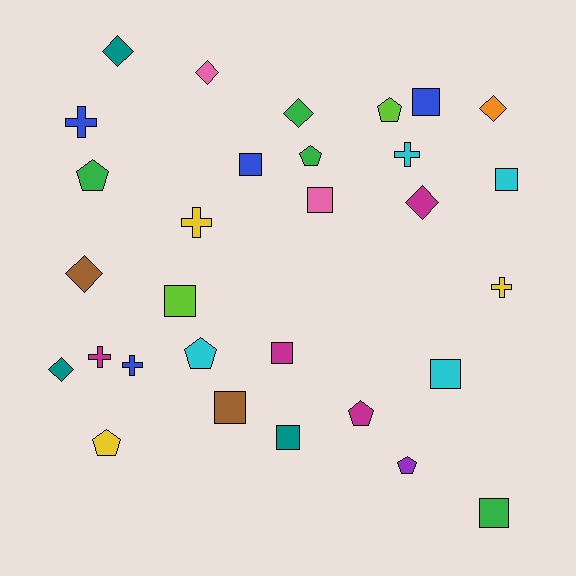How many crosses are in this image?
There are 6 crosses.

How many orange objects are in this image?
There is 1 orange object.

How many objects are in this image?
There are 30 objects.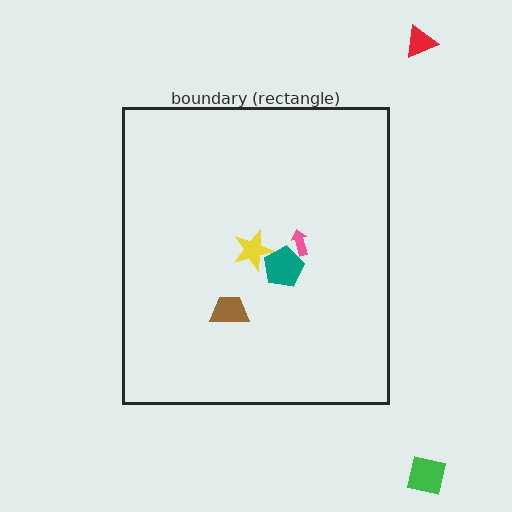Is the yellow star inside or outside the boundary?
Inside.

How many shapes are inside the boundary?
4 inside, 2 outside.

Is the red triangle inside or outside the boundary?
Outside.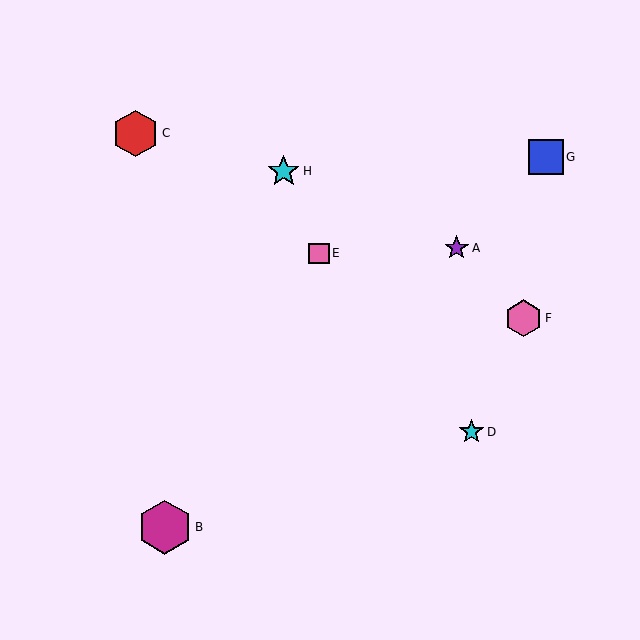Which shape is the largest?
The magenta hexagon (labeled B) is the largest.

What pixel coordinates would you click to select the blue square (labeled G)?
Click at (546, 157) to select the blue square G.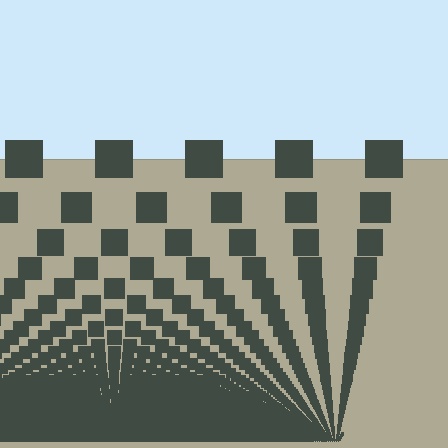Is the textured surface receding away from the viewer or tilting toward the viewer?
The surface appears to tilt toward the viewer. Texture elements get larger and sparser toward the top.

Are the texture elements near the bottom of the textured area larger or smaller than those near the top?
Smaller. The gradient is inverted — elements near the bottom are smaller and denser.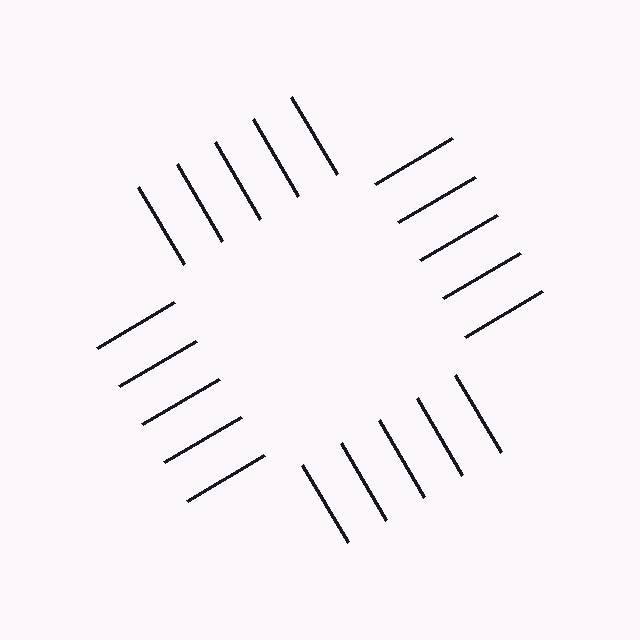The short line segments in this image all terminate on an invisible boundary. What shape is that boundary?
An illusory square — the line segments terminate on its edges but no continuous stroke is drawn.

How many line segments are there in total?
20 — 5 along each of the 4 edges.